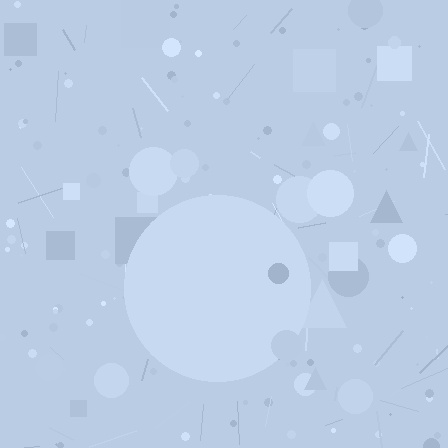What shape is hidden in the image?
A circle is hidden in the image.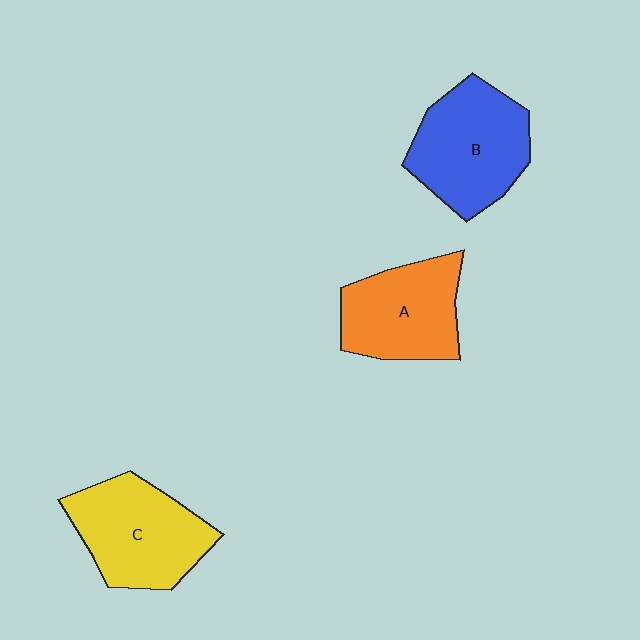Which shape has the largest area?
Shape B (blue).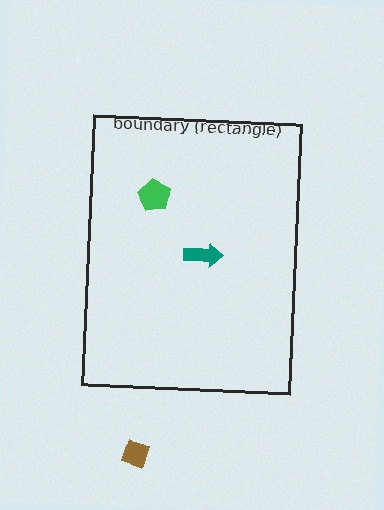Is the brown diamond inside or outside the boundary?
Outside.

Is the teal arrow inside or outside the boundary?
Inside.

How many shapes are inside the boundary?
2 inside, 1 outside.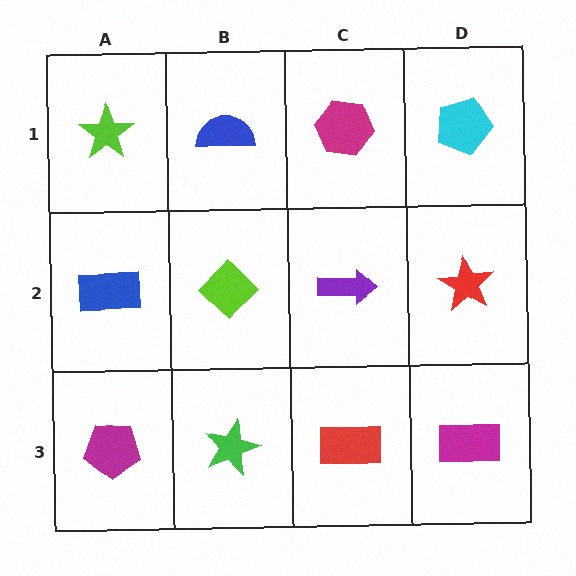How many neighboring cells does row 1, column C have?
3.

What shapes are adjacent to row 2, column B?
A blue semicircle (row 1, column B), a green star (row 3, column B), a blue rectangle (row 2, column A), a purple arrow (row 2, column C).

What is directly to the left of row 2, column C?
A lime diamond.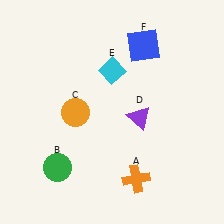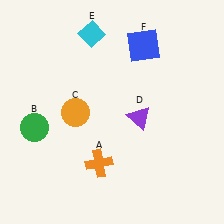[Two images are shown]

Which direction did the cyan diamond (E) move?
The cyan diamond (E) moved up.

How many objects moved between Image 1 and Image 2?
3 objects moved between the two images.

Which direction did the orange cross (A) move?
The orange cross (A) moved left.